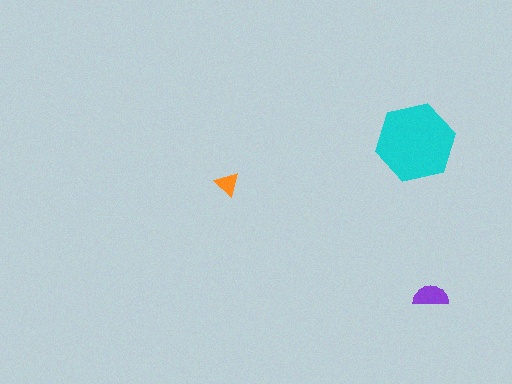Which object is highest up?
The cyan hexagon is topmost.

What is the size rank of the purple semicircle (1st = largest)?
2nd.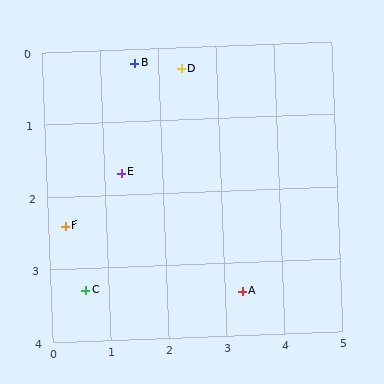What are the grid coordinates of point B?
Point B is at approximately (1.6, 0.2).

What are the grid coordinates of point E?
Point E is at approximately (1.3, 1.7).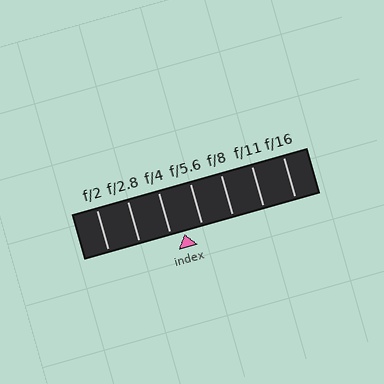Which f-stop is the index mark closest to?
The index mark is closest to f/4.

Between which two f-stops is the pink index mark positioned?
The index mark is between f/4 and f/5.6.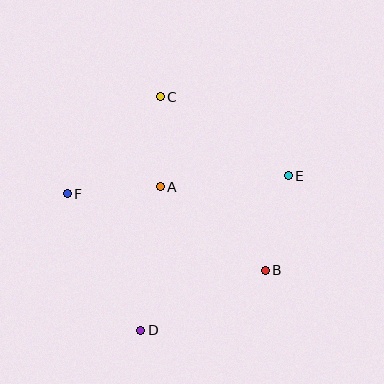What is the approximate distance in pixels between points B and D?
The distance between B and D is approximately 138 pixels.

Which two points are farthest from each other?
Points C and D are farthest from each other.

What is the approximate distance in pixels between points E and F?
The distance between E and F is approximately 222 pixels.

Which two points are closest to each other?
Points A and C are closest to each other.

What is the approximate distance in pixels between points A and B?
The distance between A and B is approximately 134 pixels.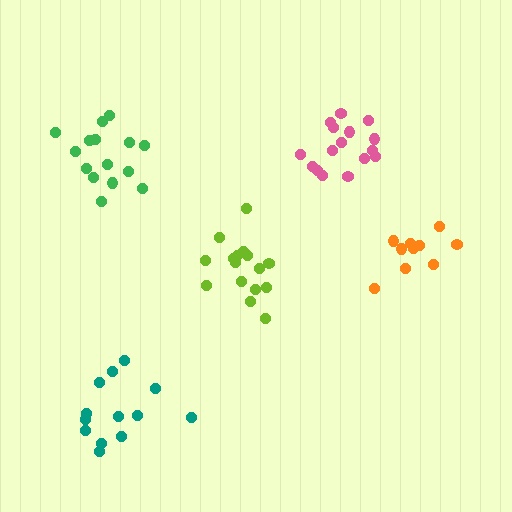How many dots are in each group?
Group 1: 16 dots, Group 2: 10 dots, Group 3: 13 dots, Group 4: 16 dots, Group 5: 15 dots (70 total).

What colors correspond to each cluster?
The clusters are colored: lime, orange, teal, pink, green.